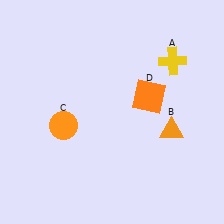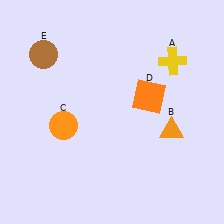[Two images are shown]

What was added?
A brown circle (E) was added in Image 2.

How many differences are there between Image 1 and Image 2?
There is 1 difference between the two images.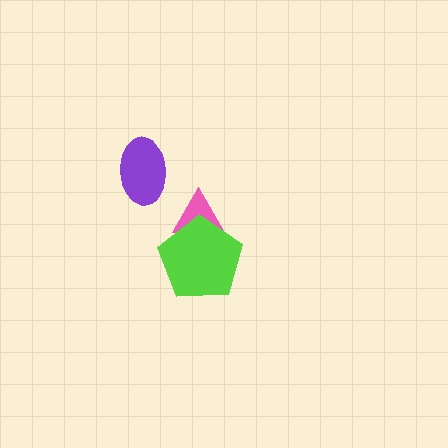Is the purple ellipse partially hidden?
No, no other shape covers it.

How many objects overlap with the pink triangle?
1 object overlaps with the pink triangle.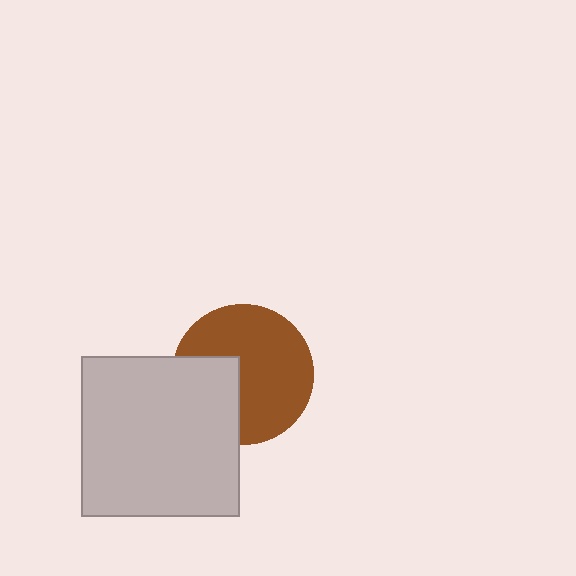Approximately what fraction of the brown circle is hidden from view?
Roughly 32% of the brown circle is hidden behind the light gray rectangle.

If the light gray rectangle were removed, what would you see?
You would see the complete brown circle.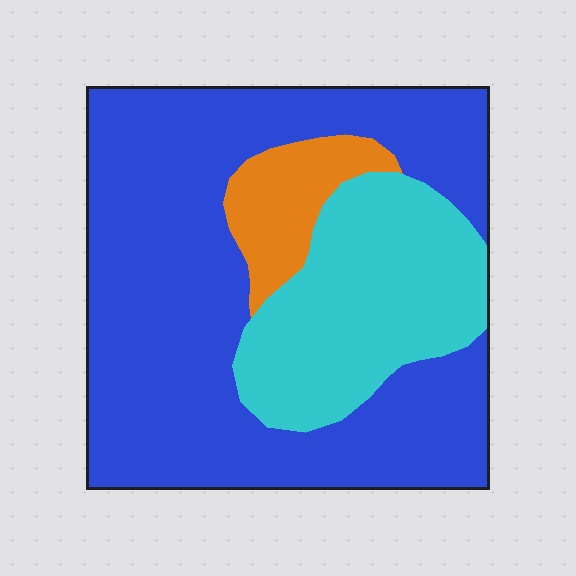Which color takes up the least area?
Orange, at roughly 10%.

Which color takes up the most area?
Blue, at roughly 65%.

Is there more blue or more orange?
Blue.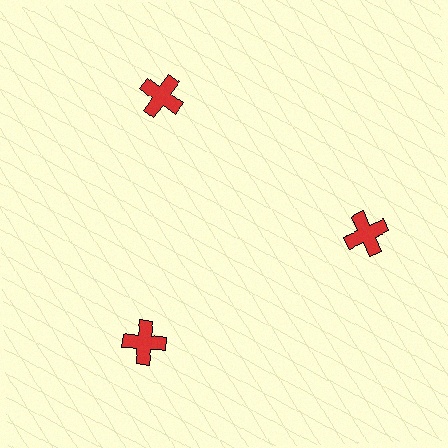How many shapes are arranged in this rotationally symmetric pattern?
There are 3 shapes, arranged in 3 groups of 1.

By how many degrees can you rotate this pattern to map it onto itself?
The pattern maps onto itself every 120 degrees of rotation.